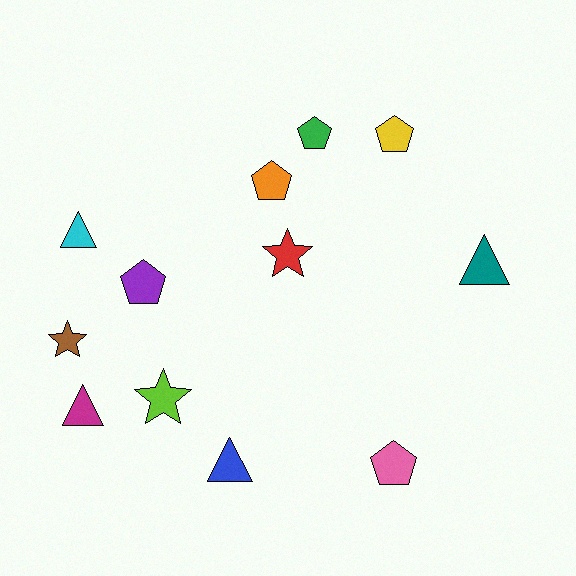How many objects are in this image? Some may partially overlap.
There are 12 objects.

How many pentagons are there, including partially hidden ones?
There are 5 pentagons.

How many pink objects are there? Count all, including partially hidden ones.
There is 1 pink object.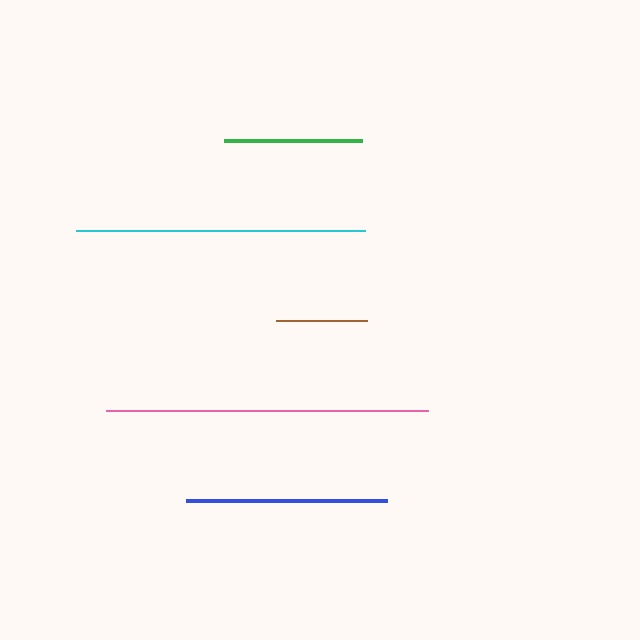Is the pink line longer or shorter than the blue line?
The pink line is longer than the blue line.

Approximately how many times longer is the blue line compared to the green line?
The blue line is approximately 1.5 times the length of the green line.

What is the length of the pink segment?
The pink segment is approximately 322 pixels long.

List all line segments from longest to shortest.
From longest to shortest: pink, cyan, blue, green, brown.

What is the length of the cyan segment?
The cyan segment is approximately 288 pixels long.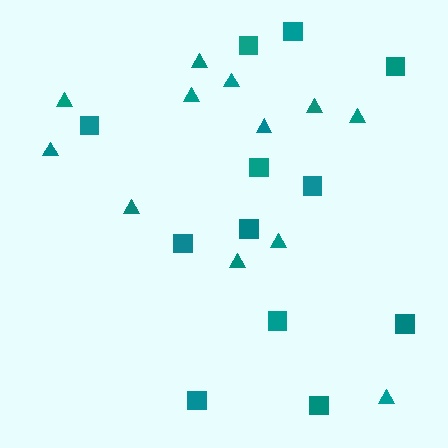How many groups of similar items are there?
There are 2 groups: one group of triangles (12) and one group of squares (12).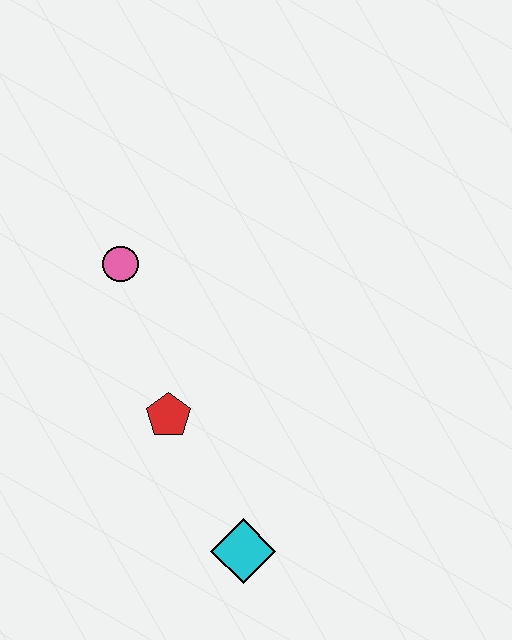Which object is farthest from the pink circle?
The cyan diamond is farthest from the pink circle.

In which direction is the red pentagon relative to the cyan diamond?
The red pentagon is above the cyan diamond.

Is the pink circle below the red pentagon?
No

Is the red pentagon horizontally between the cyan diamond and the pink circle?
Yes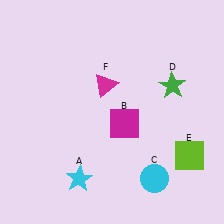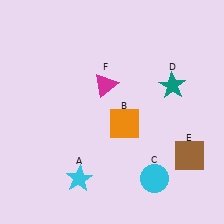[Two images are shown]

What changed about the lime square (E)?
In Image 1, E is lime. In Image 2, it changed to brown.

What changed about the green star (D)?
In Image 1, D is green. In Image 2, it changed to teal.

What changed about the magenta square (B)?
In Image 1, B is magenta. In Image 2, it changed to orange.